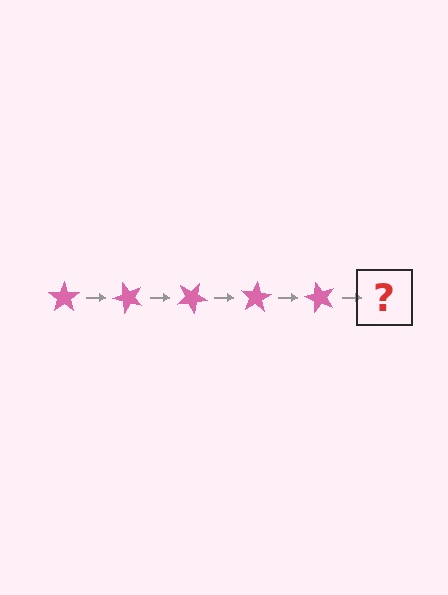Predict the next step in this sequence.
The next step is a pink star rotated 250 degrees.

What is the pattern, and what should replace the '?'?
The pattern is that the star rotates 50 degrees each step. The '?' should be a pink star rotated 250 degrees.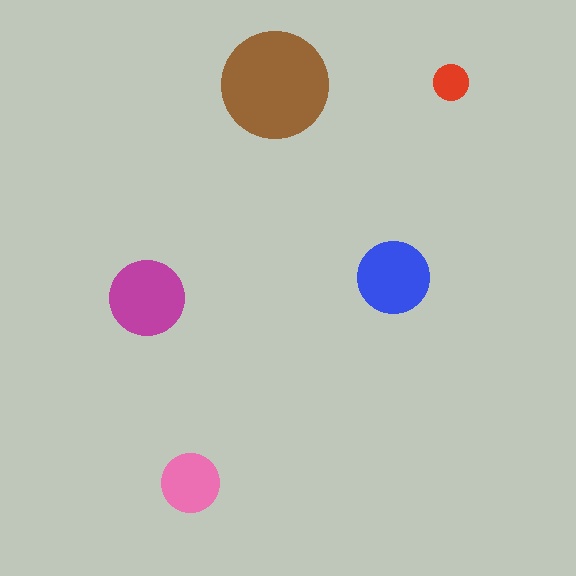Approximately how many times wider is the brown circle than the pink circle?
About 2 times wider.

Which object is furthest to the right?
The red circle is rightmost.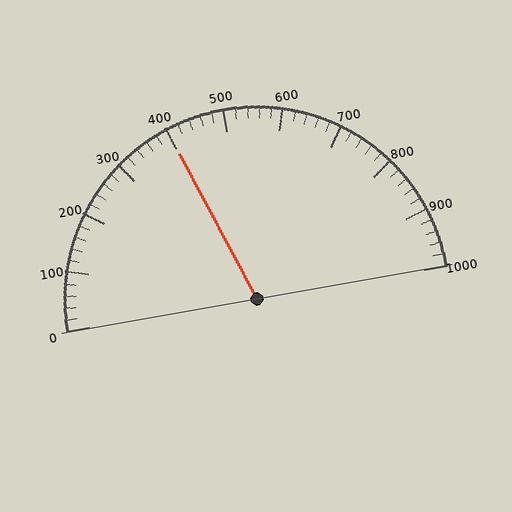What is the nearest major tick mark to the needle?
The nearest major tick mark is 400.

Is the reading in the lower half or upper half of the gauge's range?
The reading is in the lower half of the range (0 to 1000).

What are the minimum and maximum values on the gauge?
The gauge ranges from 0 to 1000.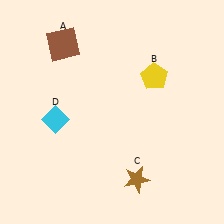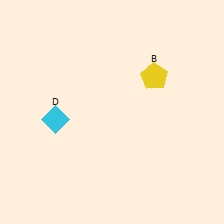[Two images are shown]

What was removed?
The brown square (A), the brown star (C) were removed in Image 2.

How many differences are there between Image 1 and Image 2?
There are 2 differences between the two images.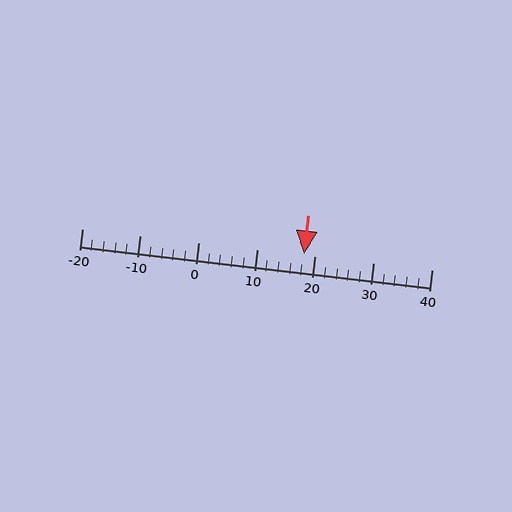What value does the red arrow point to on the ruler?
The red arrow points to approximately 18.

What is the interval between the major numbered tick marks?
The major tick marks are spaced 10 units apart.